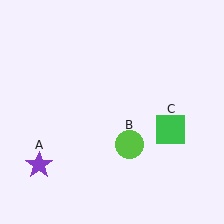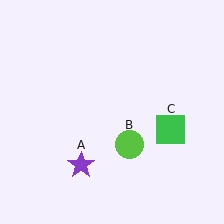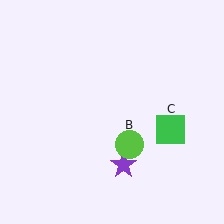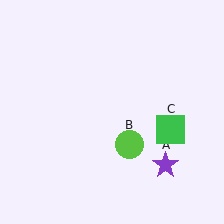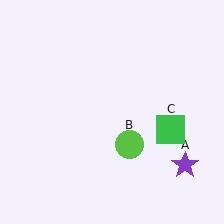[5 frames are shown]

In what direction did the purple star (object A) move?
The purple star (object A) moved right.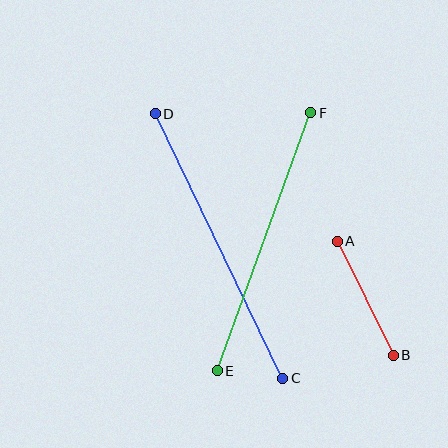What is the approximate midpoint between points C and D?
The midpoint is at approximately (219, 246) pixels.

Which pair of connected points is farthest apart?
Points C and D are farthest apart.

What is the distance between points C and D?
The distance is approximately 294 pixels.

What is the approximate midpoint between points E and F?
The midpoint is at approximately (264, 242) pixels.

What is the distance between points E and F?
The distance is approximately 274 pixels.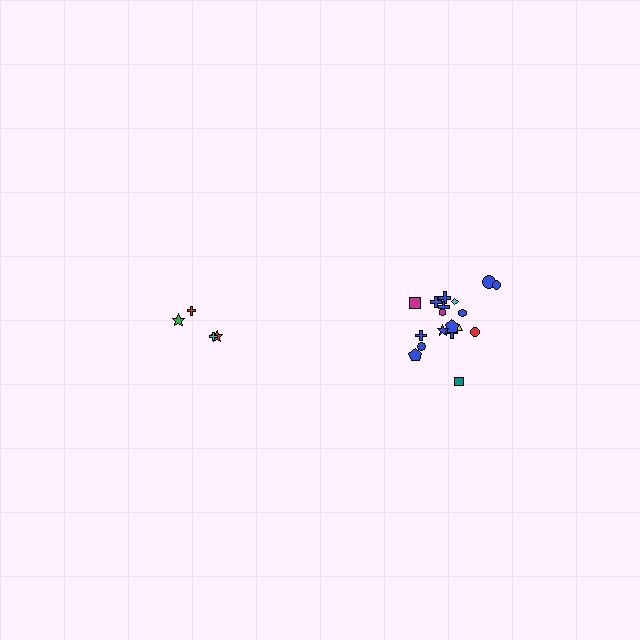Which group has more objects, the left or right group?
The right group.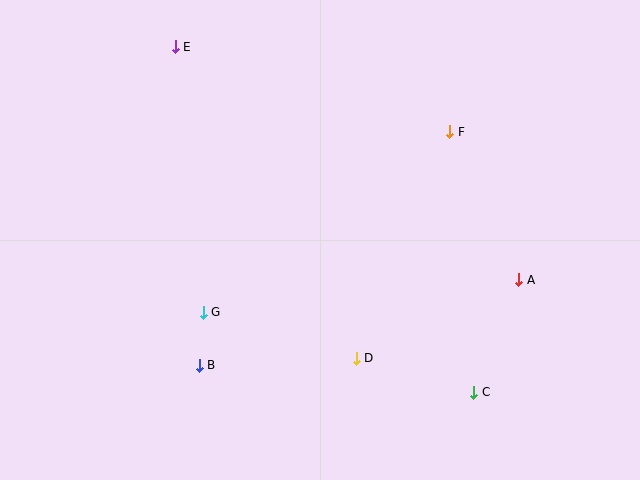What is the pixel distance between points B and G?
The distance between B and G is 53 pixels.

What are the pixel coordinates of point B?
Point B is at (199, 365).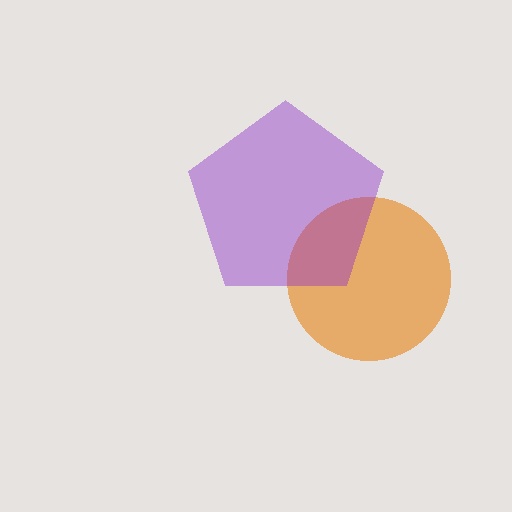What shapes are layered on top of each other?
The layered shapes are: an orange circle, a purple pentagon.